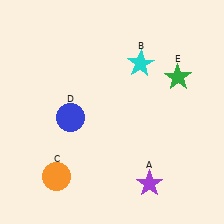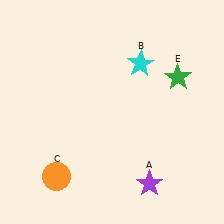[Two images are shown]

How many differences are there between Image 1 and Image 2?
There is 1 difference between the two images.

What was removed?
The blue circle (D) was removed in Image 2.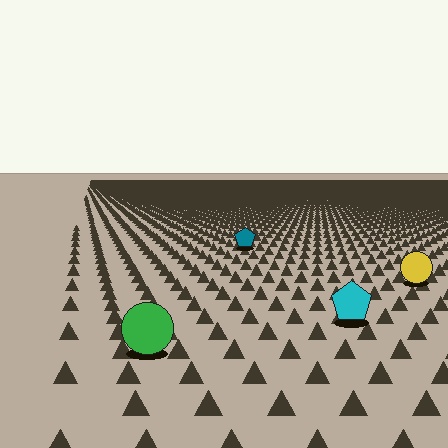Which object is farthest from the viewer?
The teal pentagon is farthest from the viewer. It appears smaller and the ground texture around it is denser.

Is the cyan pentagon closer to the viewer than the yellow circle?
Yes. The cyan pentagon is closer — you can tell from the texture gradient: the ground texture is coarser near it.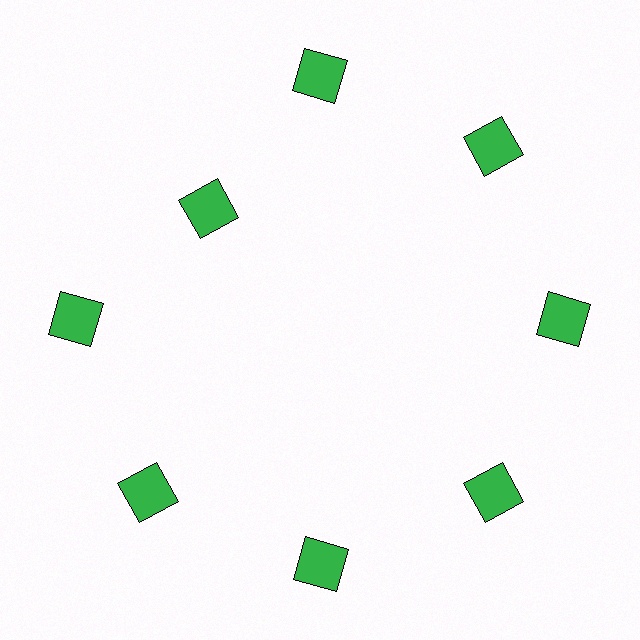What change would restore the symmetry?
The symmetry would be restored by moving it outward, back onto the ring so that all 8 squares sit at equal angles and equal distance from the center.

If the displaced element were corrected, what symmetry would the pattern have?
It would have 8-fold rotational symmetry — the pattern would map onto itself every 45 degrees.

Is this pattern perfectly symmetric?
No. The 8 green squares are arranged in a ring, but one element near the 10 o'clock position is pulled inward toward the center, breaking the 8-fold rotational symmetry.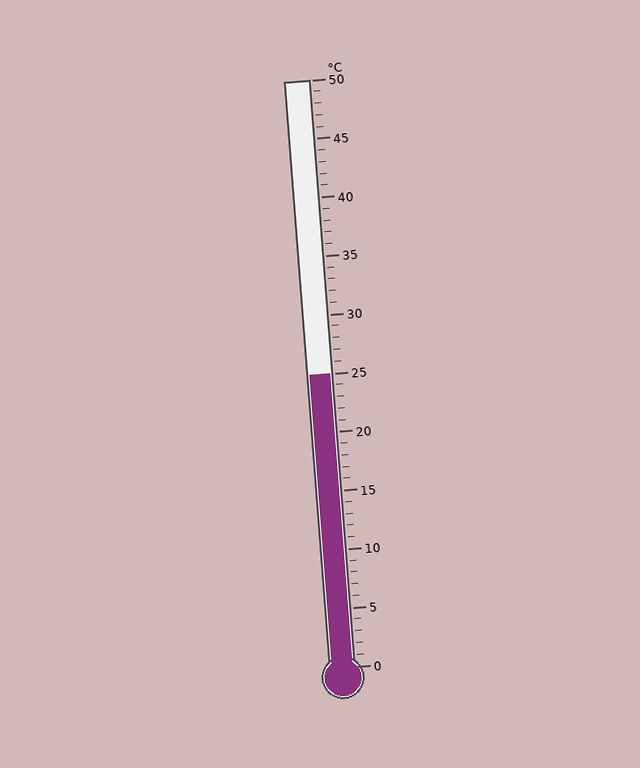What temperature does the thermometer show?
The thermometer shows approximately 25°C.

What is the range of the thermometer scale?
The thermometer scale ranges from 0°C to 50°C.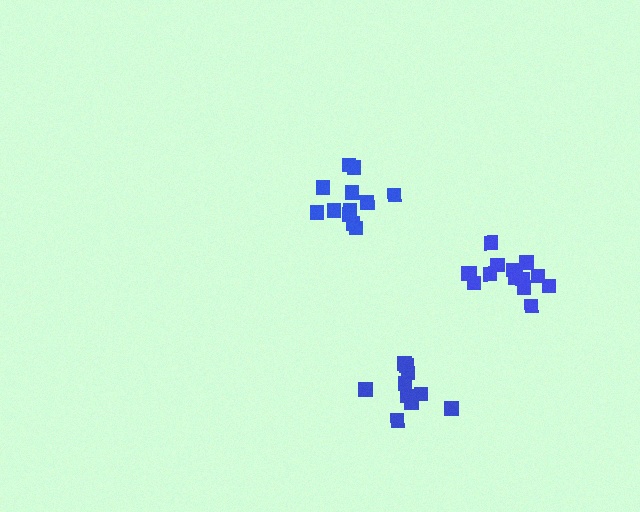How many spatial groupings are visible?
There are 3 spatial groupings.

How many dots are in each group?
Group 1: 13 dots, Group 2: 10 dots, Group 3: 14 dots (37 total).